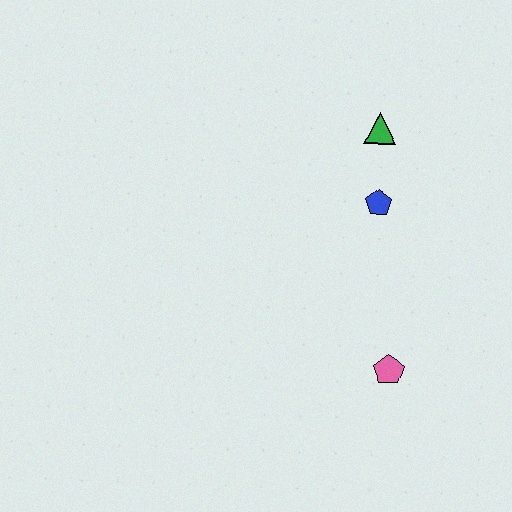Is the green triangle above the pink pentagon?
Yes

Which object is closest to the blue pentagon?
The green triangle is closest to the blue pentagon.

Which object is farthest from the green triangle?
The pink pentagon is farthest from the green triangle.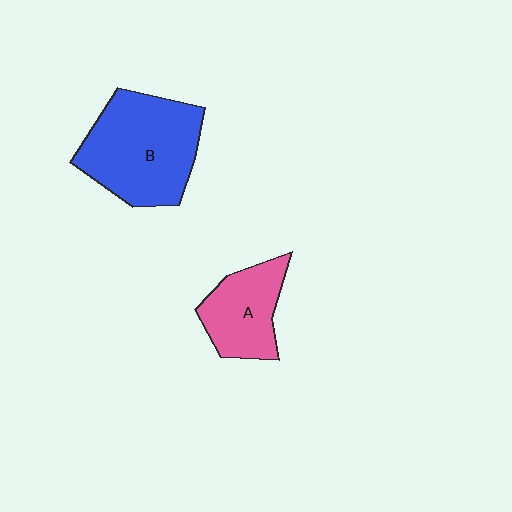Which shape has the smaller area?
Shape A (pink).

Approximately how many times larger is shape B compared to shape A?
Approximately 1.7 times.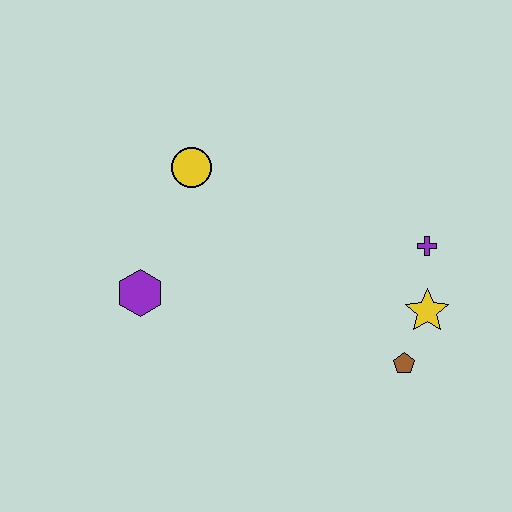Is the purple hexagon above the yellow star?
Yes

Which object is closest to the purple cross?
The yellow star is closest to the purple cross.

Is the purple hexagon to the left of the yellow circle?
Yes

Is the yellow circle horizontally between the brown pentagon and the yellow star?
No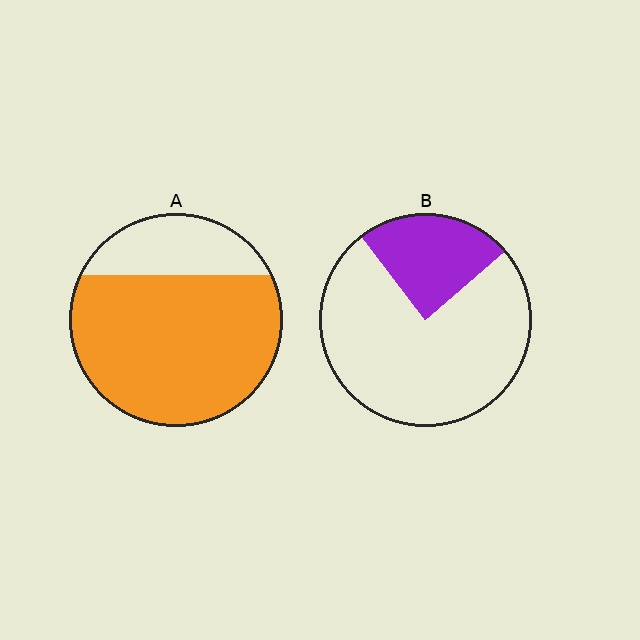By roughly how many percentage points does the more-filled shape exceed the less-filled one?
By roughly 50 percentage points (A over B).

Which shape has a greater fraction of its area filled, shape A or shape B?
Shape A.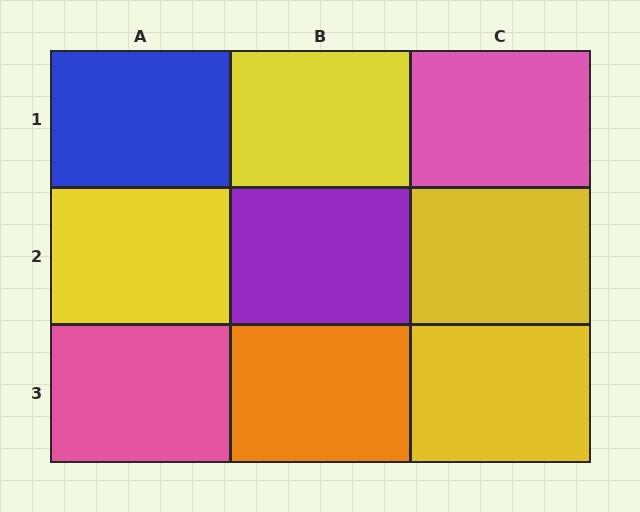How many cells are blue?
1 cell is blue.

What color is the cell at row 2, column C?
Yellow.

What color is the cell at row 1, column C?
Pink.